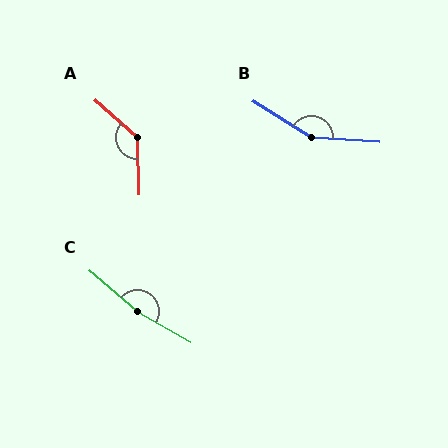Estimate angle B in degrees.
Approximately 152 degrees.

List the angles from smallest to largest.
A (133°), B (152°), C (169°).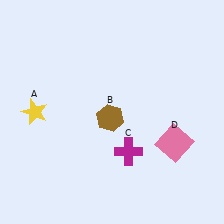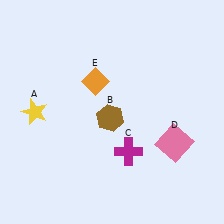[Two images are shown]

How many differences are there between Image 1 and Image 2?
There is 1 difference between the two images.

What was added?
An orange diamond (E) was added in Image 2.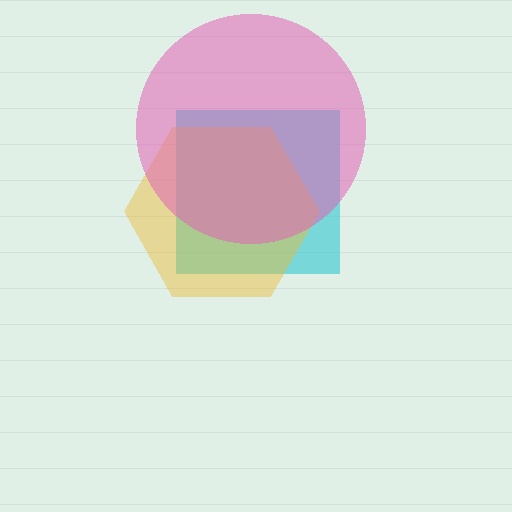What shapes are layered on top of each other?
The layered shapes are: a cyan square, a yellow hexagon, a pink circle.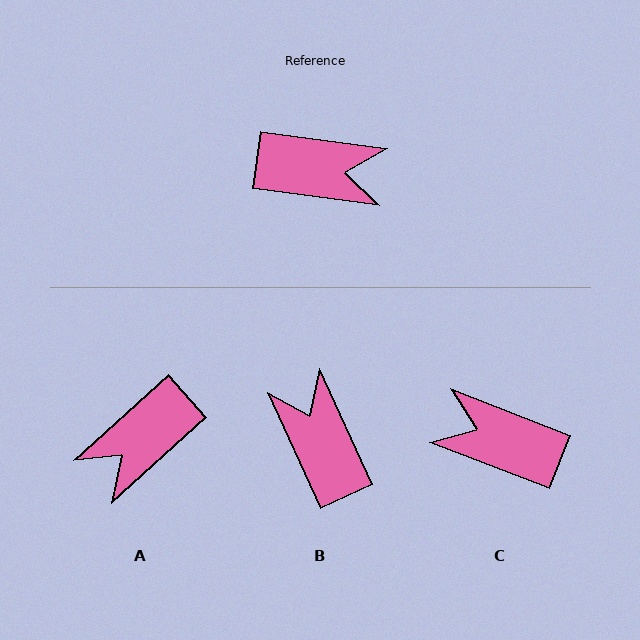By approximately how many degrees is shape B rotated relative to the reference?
Approximately 123 degrees counter-clockwise.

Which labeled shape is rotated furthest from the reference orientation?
C, about 167 degrees away.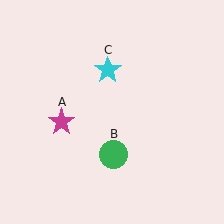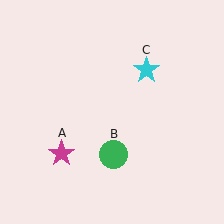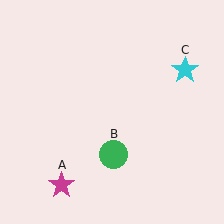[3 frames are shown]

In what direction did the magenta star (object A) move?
The magenta star (object A) moved down.